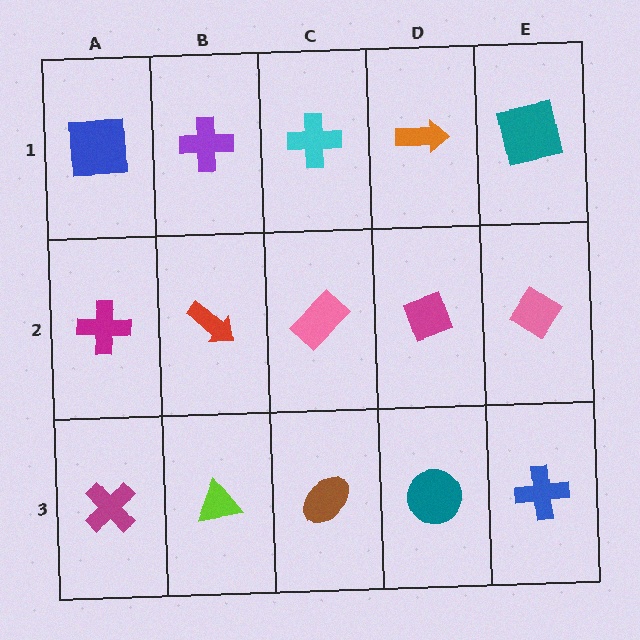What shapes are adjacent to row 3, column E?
A pink diamond (row 2, column E), a teal circle (row 3, column D).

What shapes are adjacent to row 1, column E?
A pink diamond (row 2, column E), an orange arrow (row 1, column D).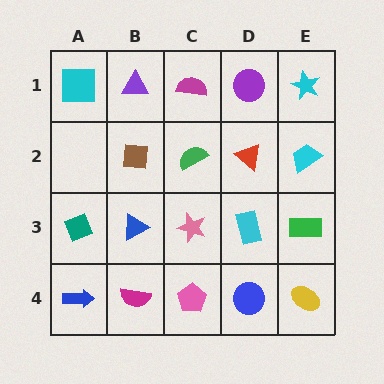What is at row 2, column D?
A red triangle.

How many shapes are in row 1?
5 shapes.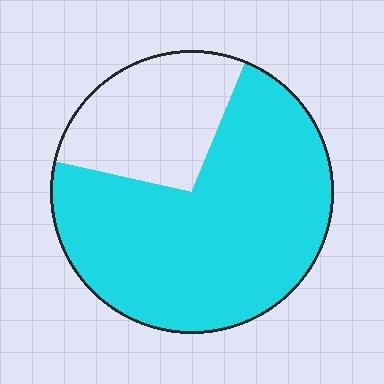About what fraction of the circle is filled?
About three quarters (3/4).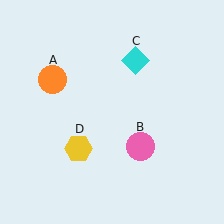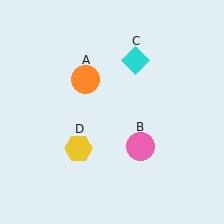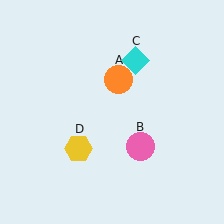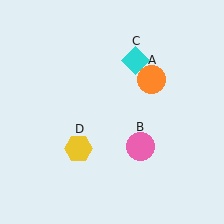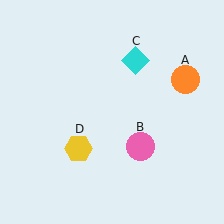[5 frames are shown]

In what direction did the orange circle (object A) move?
The orange circle (object A) moved right.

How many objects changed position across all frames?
1 object changed position: orange circle (object A).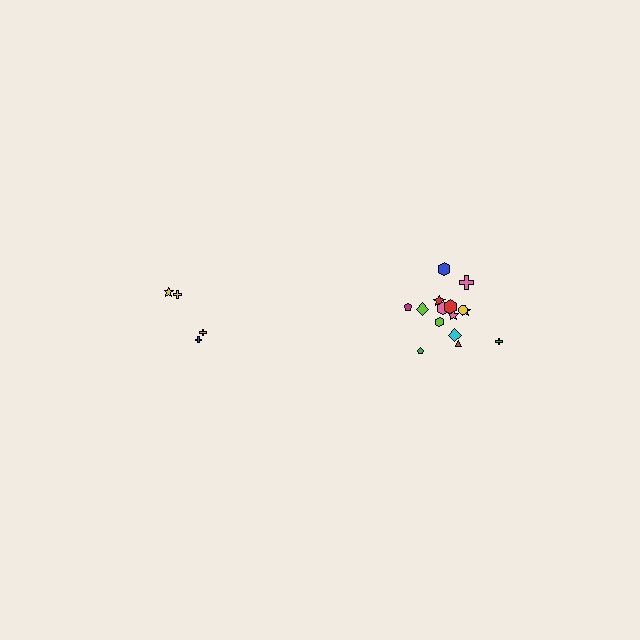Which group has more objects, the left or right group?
The right group.